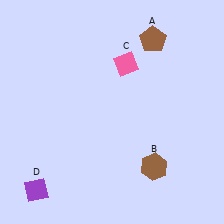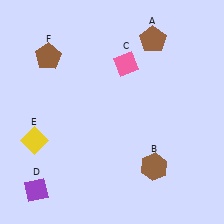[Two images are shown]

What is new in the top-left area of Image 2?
A brown pentagon (F) was added in the top-left area of Image 2.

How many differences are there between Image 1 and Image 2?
There are 2 differences between the two images.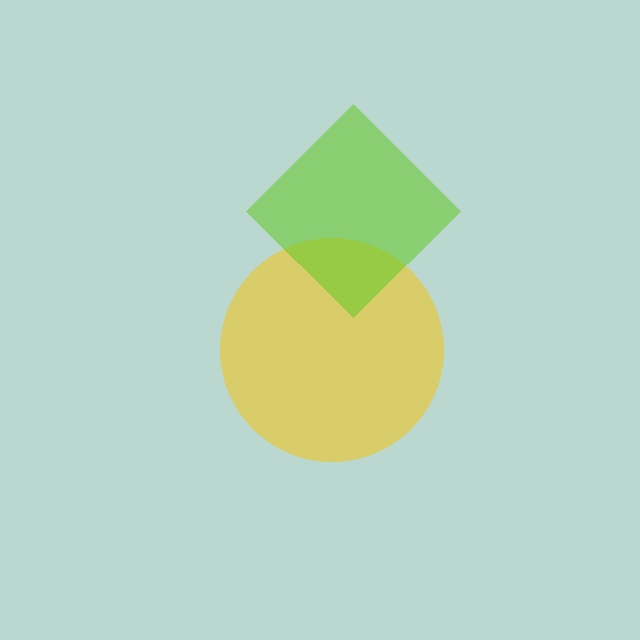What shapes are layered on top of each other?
The layered shapes are: a yellow circle, a lime diamond.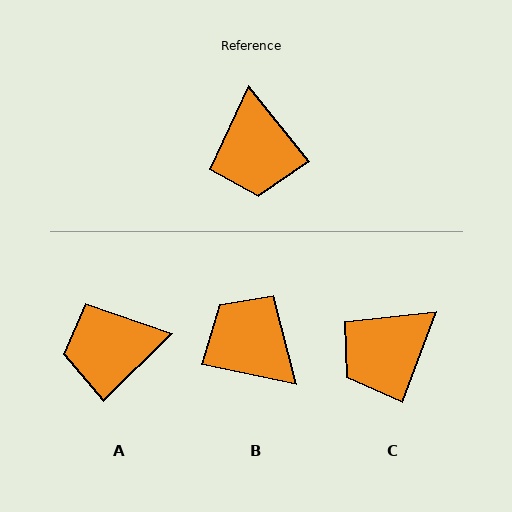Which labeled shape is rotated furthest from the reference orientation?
B, about 141 degrees away.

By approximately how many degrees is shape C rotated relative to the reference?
Approximately 59 degrees clockwise.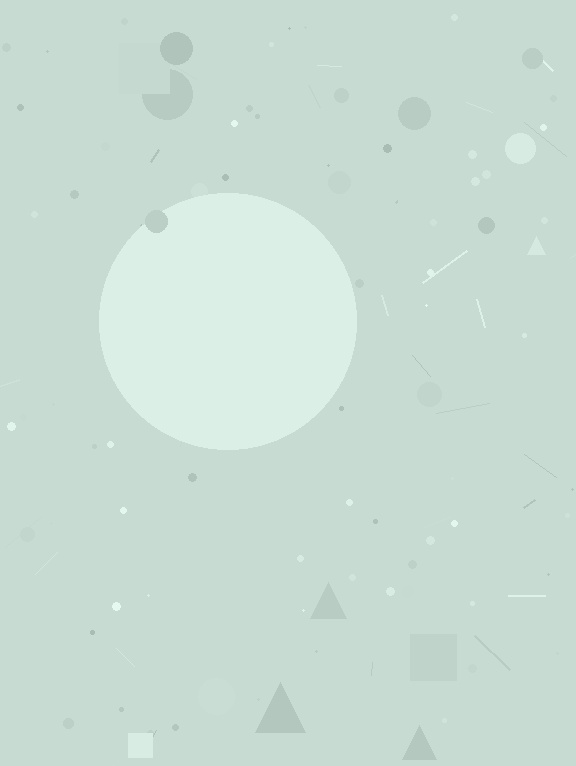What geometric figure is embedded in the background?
A circle is embedded in the background.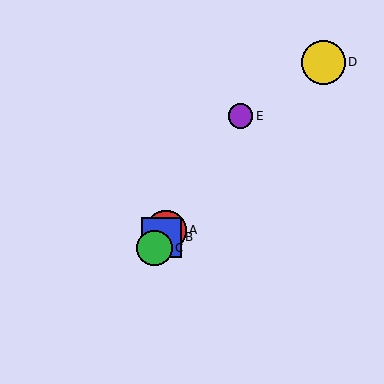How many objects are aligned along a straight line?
4 objects (A, B, C, E) are aligned along a straight line.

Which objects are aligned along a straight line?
Objects A, B, C, E are aligned along a straight line.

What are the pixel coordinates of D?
Object D is at (324, 62).